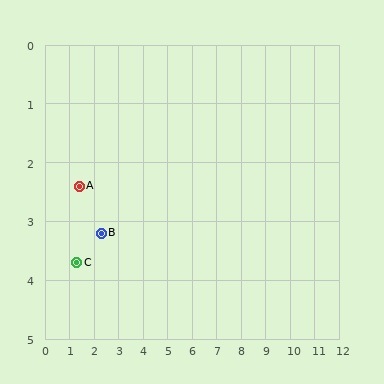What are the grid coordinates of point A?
Point A is at approximately (1.4, 2.4).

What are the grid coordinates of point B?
Point B is at approximately (2.3, 3.2).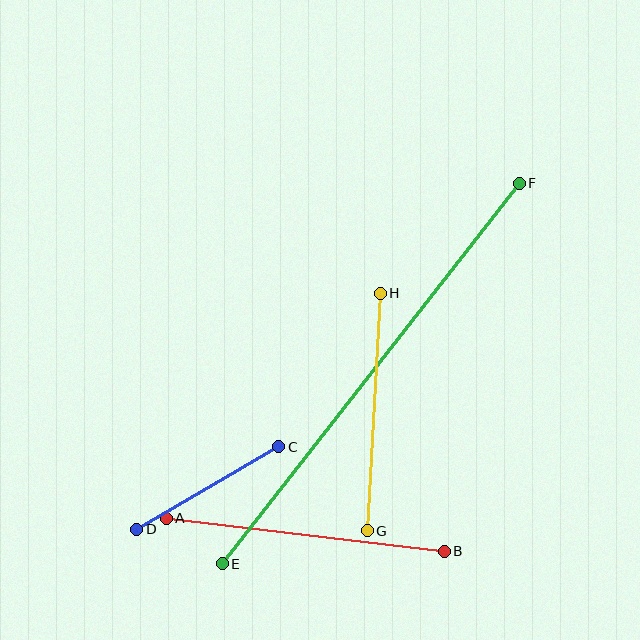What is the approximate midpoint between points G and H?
The midpoint is at approximately (374, 412) pixels.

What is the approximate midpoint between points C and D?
The midpoint is at approximately (208, 488) pixels.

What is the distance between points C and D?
The distance is approximately 165 pixels.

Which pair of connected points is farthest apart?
Points E and F are farthest apart.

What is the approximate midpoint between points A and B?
The midpoint is at approximately (305, 535) pixels.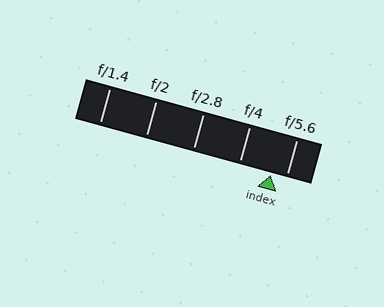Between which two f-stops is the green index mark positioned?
The index mark is between f/4 and f/5.6.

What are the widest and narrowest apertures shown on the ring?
The widest aperture shown is f/1.4 and the narrowest is f/5.6.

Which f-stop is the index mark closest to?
The index mark is closest to f/5.6.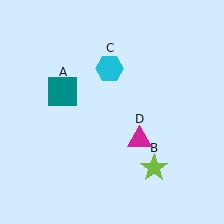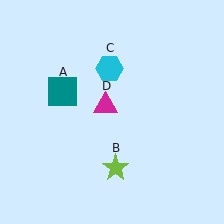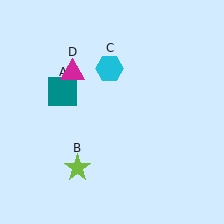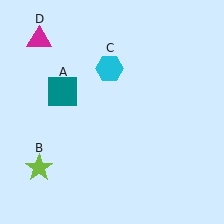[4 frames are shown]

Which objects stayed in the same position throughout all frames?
Teal square (object A) and cyan hexagon (object C) remained stationary.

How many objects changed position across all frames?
2 objects changed position: lime star (object B), magenta triangle (object D).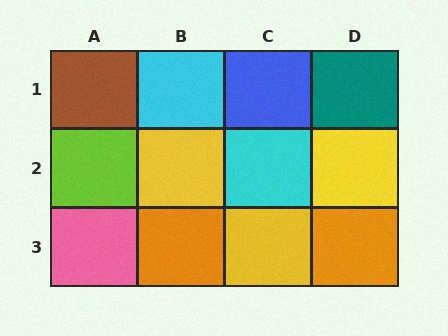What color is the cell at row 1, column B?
Cyan.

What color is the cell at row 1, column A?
Brown.